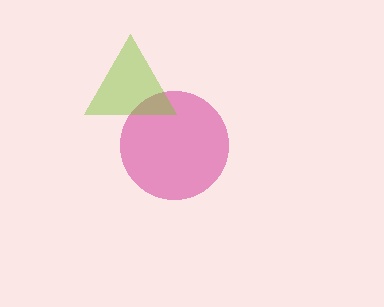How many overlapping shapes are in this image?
There are 2 overlapping shapes in the image.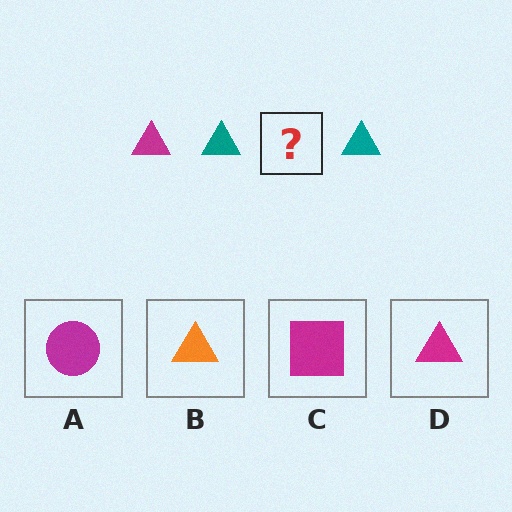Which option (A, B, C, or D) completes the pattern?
D.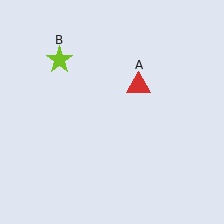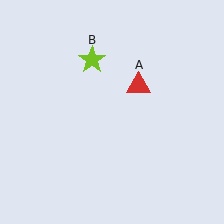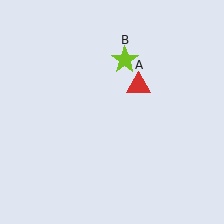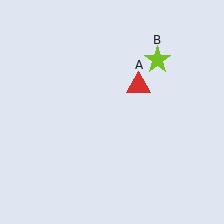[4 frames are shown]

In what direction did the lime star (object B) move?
The lime star (object B) moved right.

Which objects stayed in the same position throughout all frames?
Red triangle (object A) remained stationary.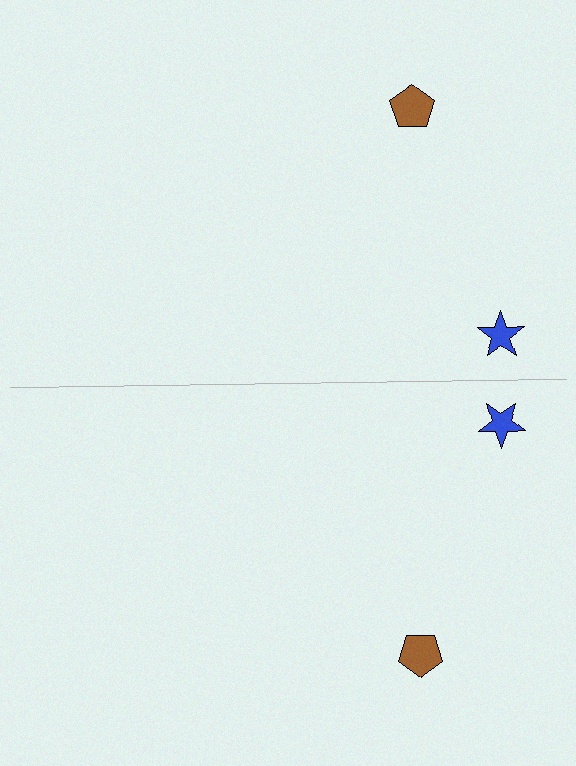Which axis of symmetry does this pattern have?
The pattern has a horizontal axis of symmetry running through the center of the image.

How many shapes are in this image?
There are 4 shapes in this image.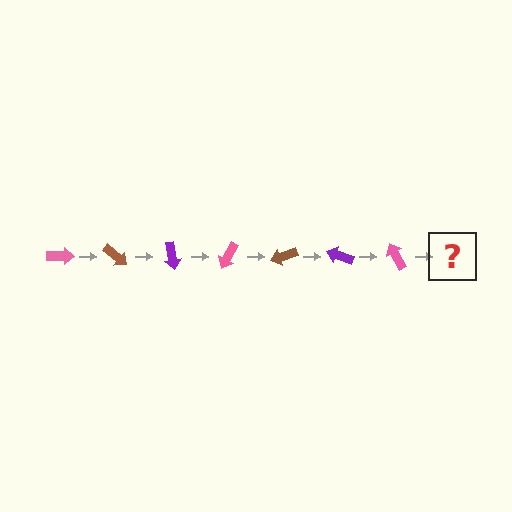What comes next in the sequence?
The next element should be a brown arrow, rotated 280 degrees from the start.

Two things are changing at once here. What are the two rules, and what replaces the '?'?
The two rules are that it rotates 40 degrees each step and the color cycles through pink, brown, and purple. The '?' should be a brown arrow, rotated 280 degrees from the start.